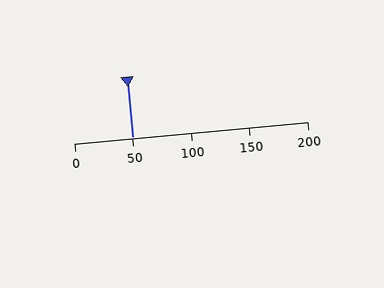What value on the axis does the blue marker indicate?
The marker indicates approximately 50.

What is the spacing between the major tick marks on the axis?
The major ticks are spaced 50 apart.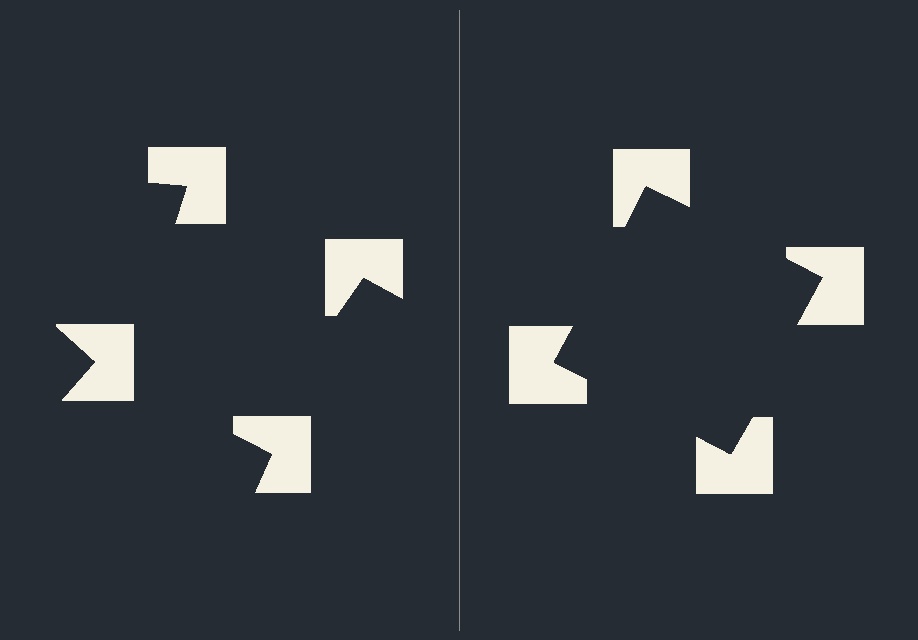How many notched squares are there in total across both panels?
8 — 4 on each side.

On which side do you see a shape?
An illusory square appears on the right side. On the left side the wedge cuts are rotated, so no coherent shape forms.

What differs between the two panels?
The notched squares are positioned identically on both sides; only the wedge orientations differ. On the right they align to a square; on the left they are misaligned.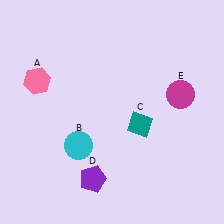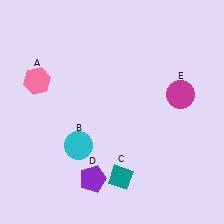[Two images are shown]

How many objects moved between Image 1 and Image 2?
1 object moved between the two images.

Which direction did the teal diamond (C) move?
The teal diamond (C) moved down.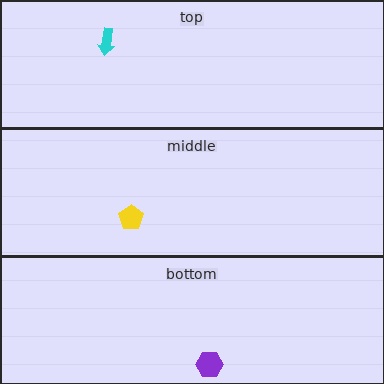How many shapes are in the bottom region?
1.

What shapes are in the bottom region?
The purple hexagon.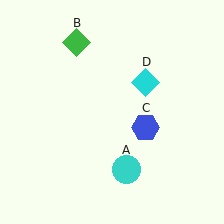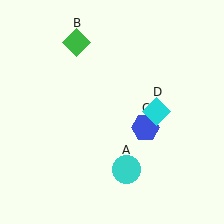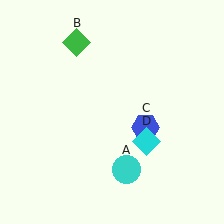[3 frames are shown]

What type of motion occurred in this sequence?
The cyan diamond (object D) rotated clockwise around the center of the scene.